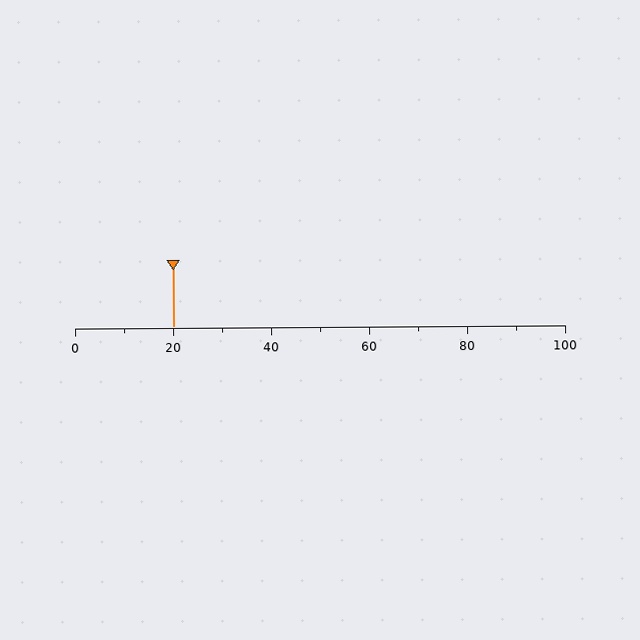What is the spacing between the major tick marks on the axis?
The major ticks are spaced 20 apart.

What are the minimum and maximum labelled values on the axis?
The axis runs from 0 to 100.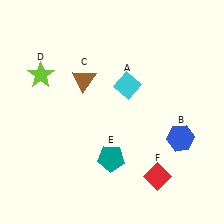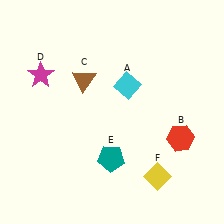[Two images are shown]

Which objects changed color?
B changed from blue to red. D changed from lime to magenta. F changed from red to yellow.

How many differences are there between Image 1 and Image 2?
There are 3 differences between the two images.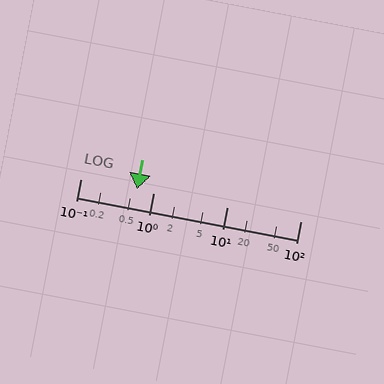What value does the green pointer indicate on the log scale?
The pointer indicates approximately 0.59.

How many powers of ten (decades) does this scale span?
The scale spans 3 decades, from 0.1 to 100.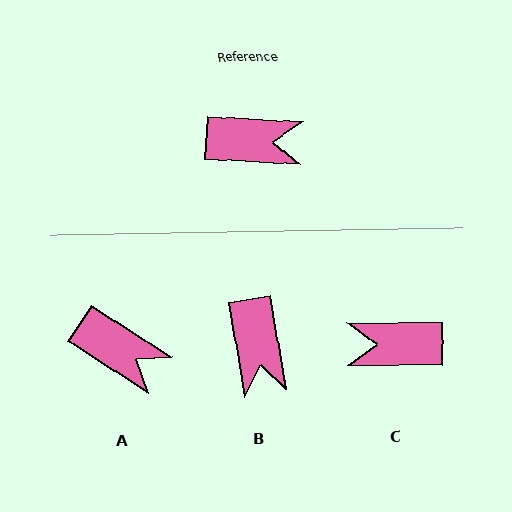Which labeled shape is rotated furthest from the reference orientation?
C, about 177 degrees away.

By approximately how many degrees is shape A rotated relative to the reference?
Approximately 29 degrees clockwise.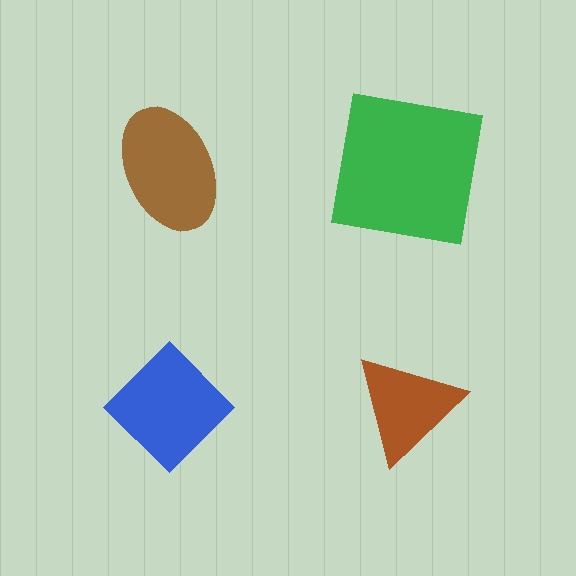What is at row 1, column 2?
A green square.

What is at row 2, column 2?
A brown triangle.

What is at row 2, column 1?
A blue diamond.